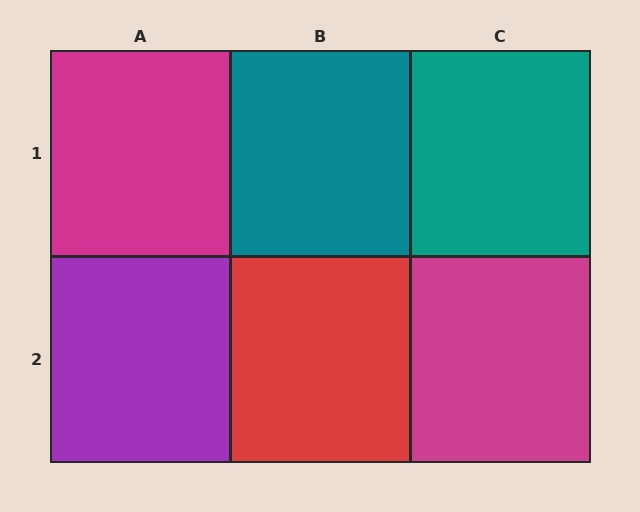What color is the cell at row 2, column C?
Magenta.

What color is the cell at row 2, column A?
Purple.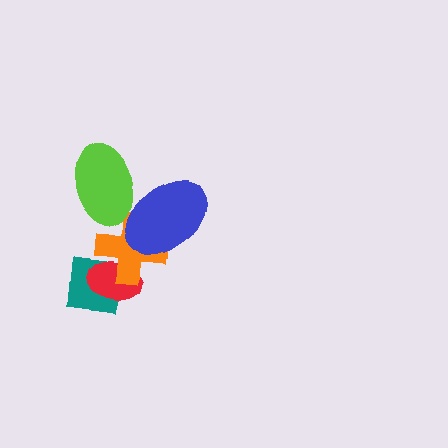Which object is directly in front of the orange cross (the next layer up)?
The blue ellipse is directly in front of the orange cross.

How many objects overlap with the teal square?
2 objects overlap with the teal square.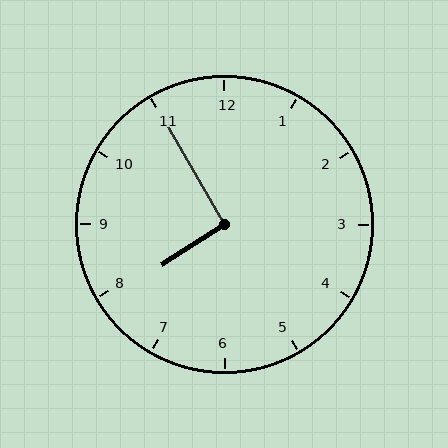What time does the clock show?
7:55.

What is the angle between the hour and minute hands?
Approximately 92 degrees.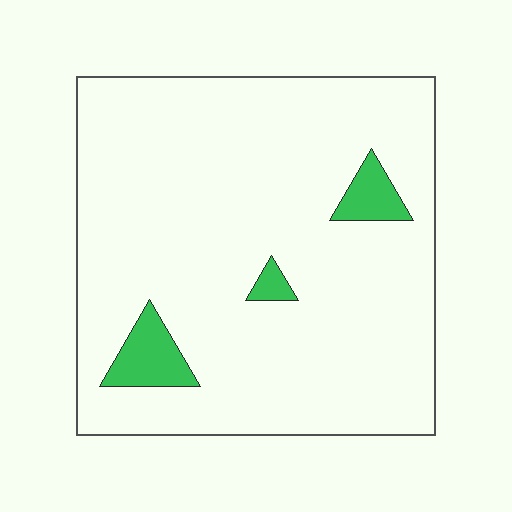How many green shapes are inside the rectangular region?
3.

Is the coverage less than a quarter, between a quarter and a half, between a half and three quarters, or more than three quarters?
Less than a quarter.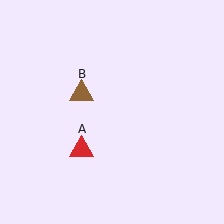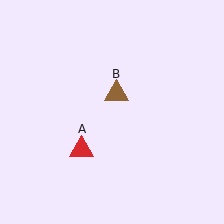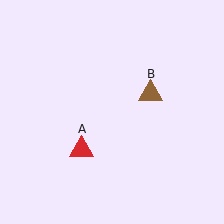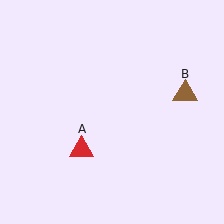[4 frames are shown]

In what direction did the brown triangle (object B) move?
The brown triangle (object B) moved right.